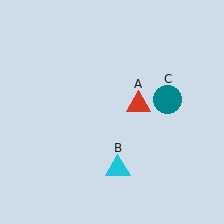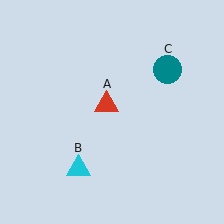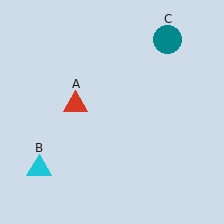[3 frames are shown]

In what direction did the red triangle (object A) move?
The red triangle (object A) moved left.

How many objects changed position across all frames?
3 objects changed position: red triangle (object A), cyan triangle (object B), teal circle (object C).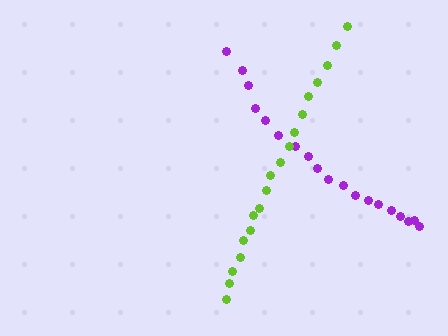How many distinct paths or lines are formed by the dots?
There are 2 distinct paths.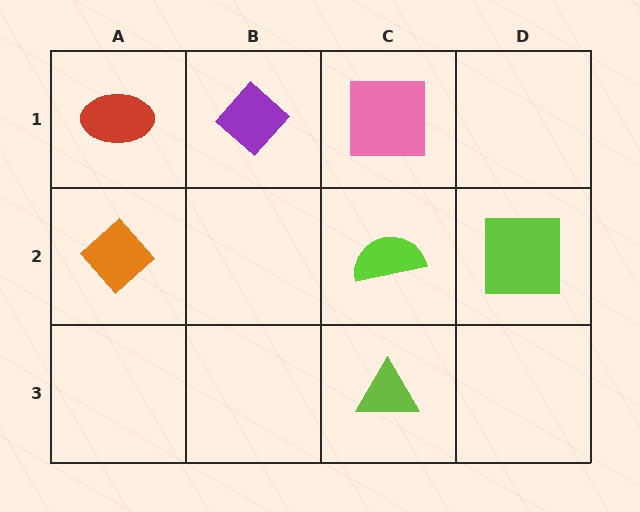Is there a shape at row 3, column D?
No, that cell is empty.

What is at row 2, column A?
An orange diamond.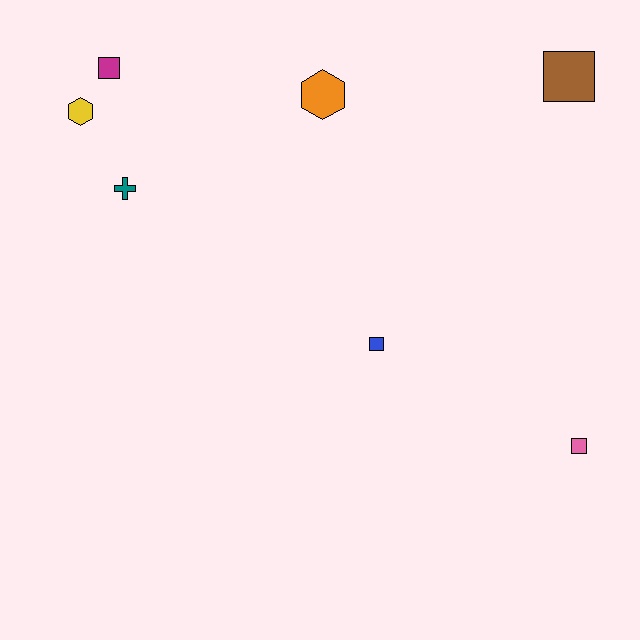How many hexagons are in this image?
There are 2 hexagons.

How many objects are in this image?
There are 7 objects.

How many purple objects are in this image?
There are no purple objects.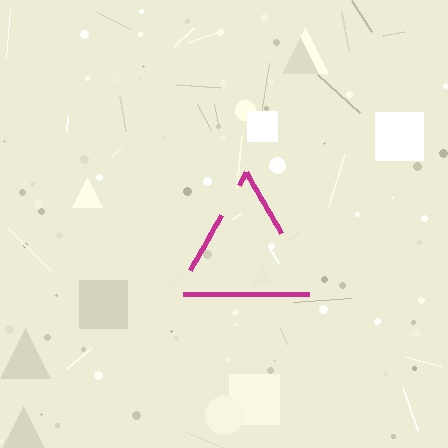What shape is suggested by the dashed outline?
The dashed outline suggests a triangle.